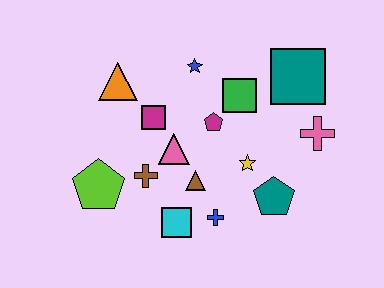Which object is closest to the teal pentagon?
The yellow star is closest to the teal pentagon.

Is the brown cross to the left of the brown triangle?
Yes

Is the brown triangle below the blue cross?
No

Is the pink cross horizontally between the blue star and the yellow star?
No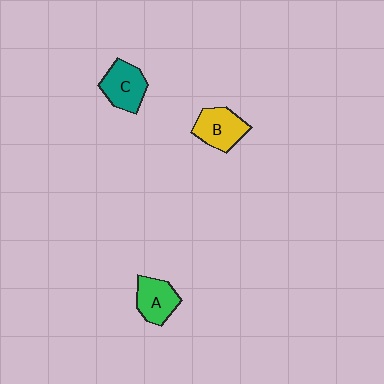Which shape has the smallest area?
Shape A (green).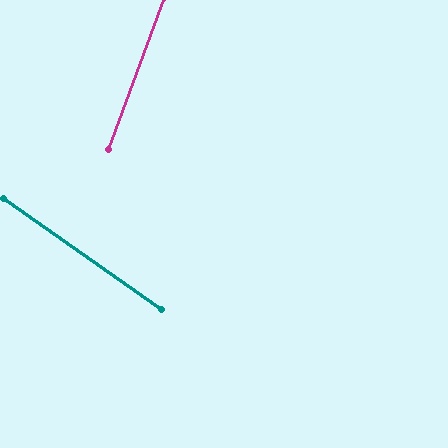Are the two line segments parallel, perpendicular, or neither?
Neither parallel nor perpendicular — they differ by about 75°.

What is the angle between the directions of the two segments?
Approximately 75 degrees.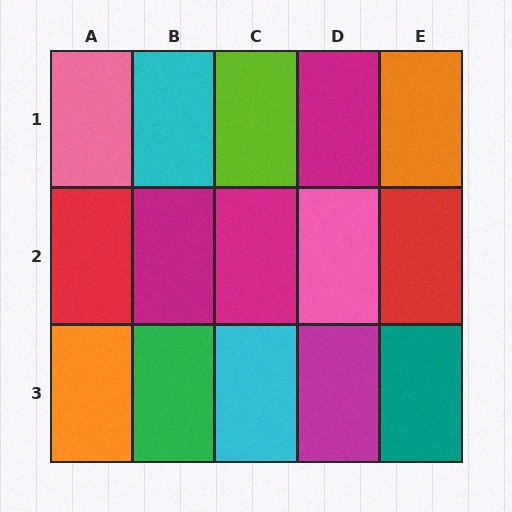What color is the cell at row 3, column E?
Teal.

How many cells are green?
1 cell is green.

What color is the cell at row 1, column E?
Orange.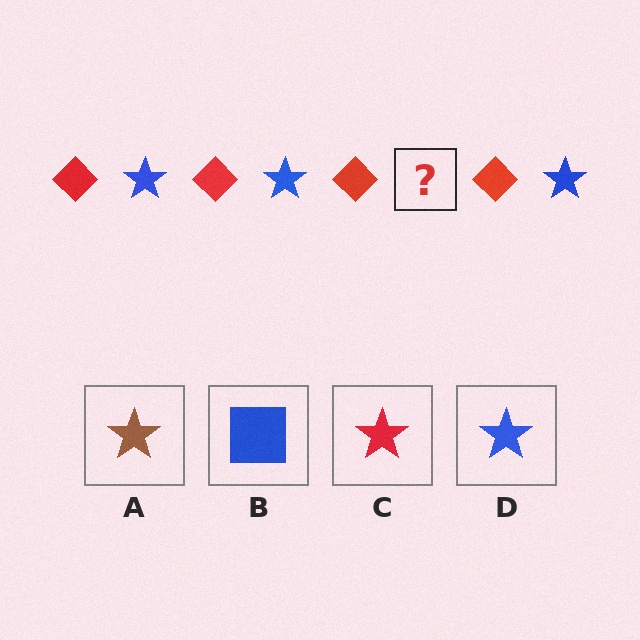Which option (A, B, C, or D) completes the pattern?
D.